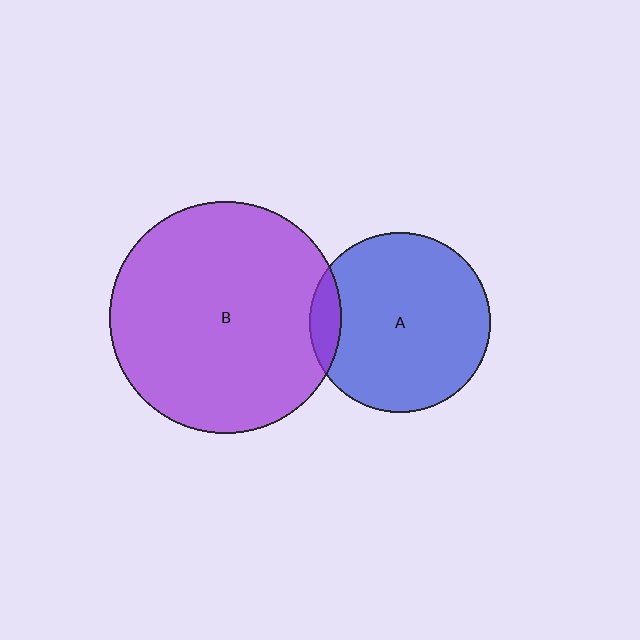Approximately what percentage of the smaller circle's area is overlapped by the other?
Approximately 10%.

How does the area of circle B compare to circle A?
Approximately 1.7 times.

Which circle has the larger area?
Circle B (purple).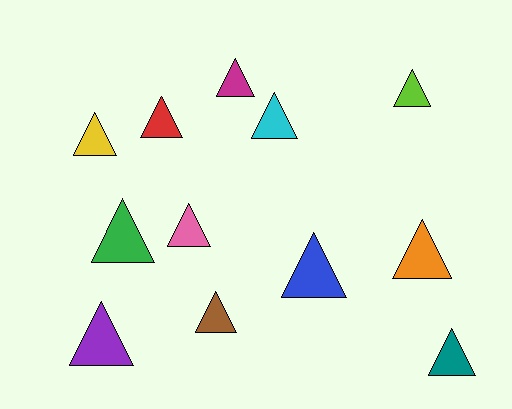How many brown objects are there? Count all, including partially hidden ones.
There is 1 brown object.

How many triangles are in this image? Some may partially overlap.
There are 12 triangles.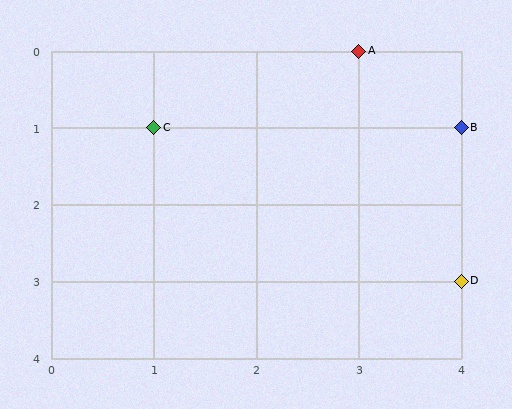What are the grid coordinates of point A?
Point A is at grid coordinates (3, 0).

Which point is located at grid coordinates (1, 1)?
Point C is at (1, 1).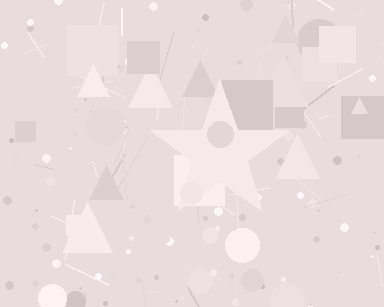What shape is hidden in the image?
A star is hidden in the image.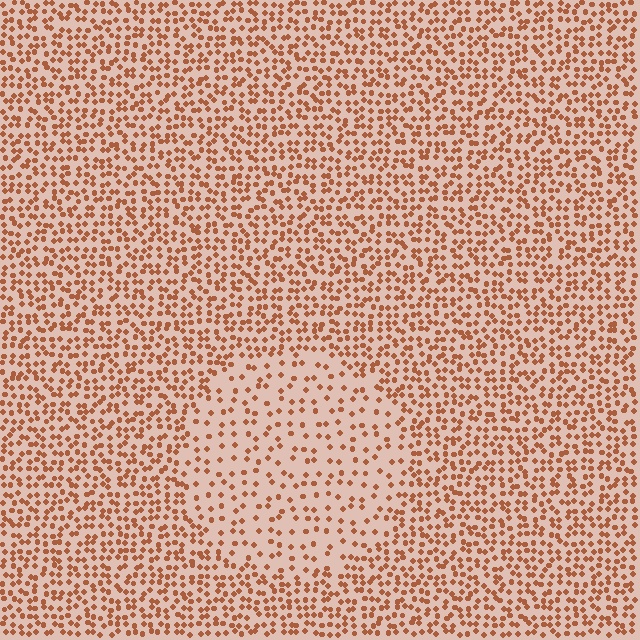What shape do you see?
I see a circle.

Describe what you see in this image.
The image contains small brown elements arranged at two different densities. A circle-shaped region is visible where the elements are less densely packed than the surrounding area.